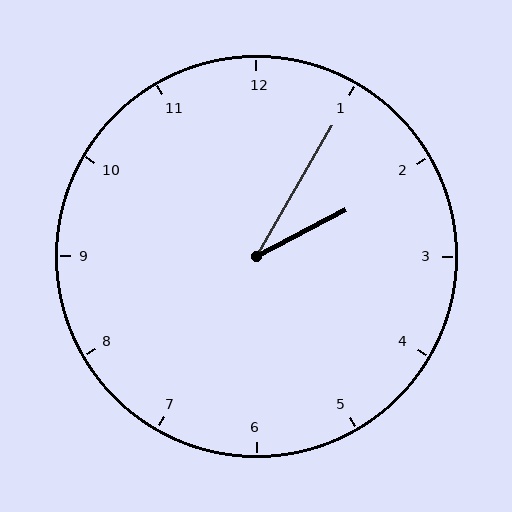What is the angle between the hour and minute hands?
Approximately 32 degrees.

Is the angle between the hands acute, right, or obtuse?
It is acute.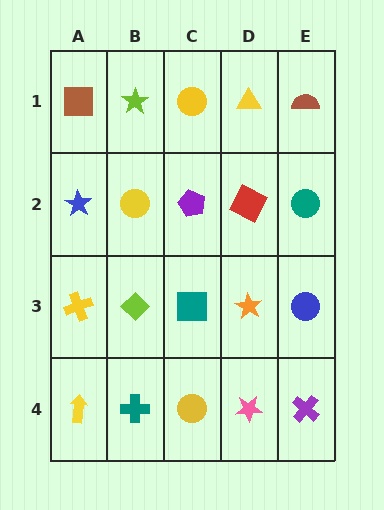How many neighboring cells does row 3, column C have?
4.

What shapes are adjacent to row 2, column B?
A lime star (row 1, column B), a lime diamond (row 3, column B), a blue star (row 2, column A), a purple pentagon (row 2, column C).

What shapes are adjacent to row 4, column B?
A lime diamond (row 3, column B), a yellow arrow (row 4, column A), a yellow circle (row 4, column C).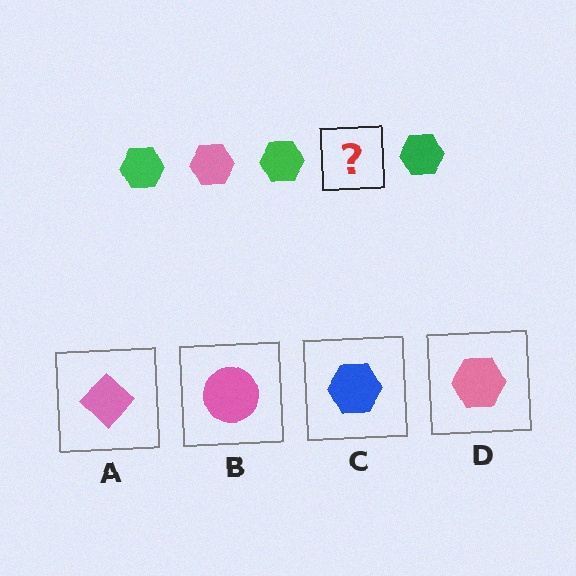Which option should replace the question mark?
Option D.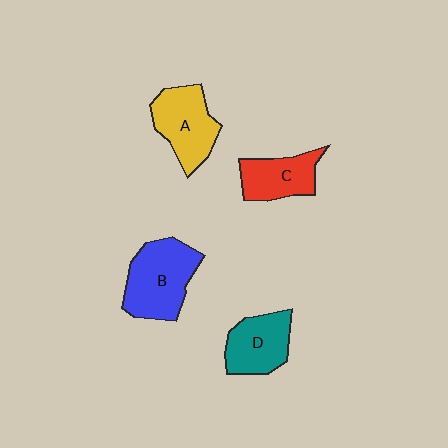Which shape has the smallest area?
Shape C (red).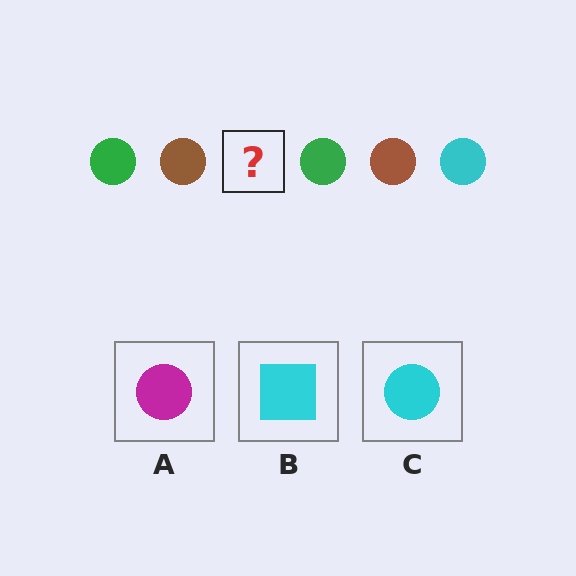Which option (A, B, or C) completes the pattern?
C.